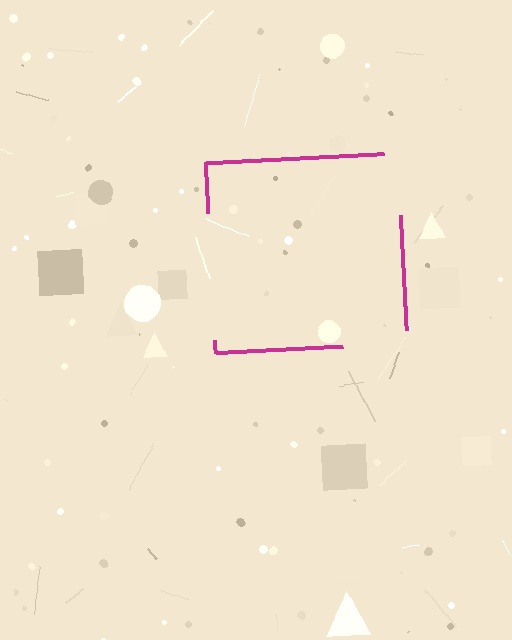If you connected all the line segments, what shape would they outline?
They would outline a square.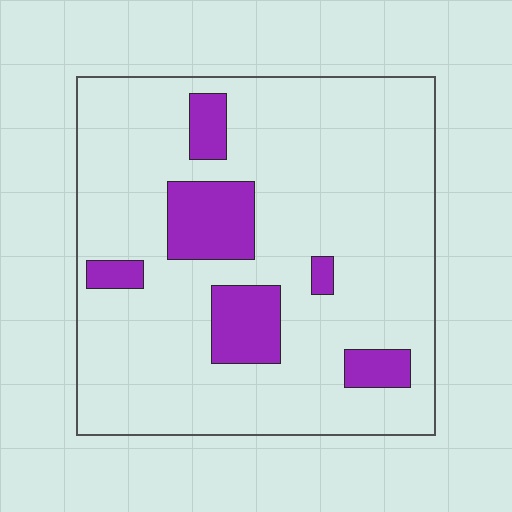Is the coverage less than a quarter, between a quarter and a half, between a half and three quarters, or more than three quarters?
Less than a quarter.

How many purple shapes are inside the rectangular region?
6.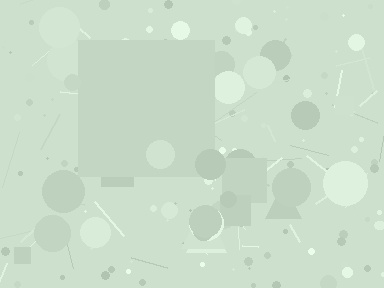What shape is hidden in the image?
A square is hidden in the image.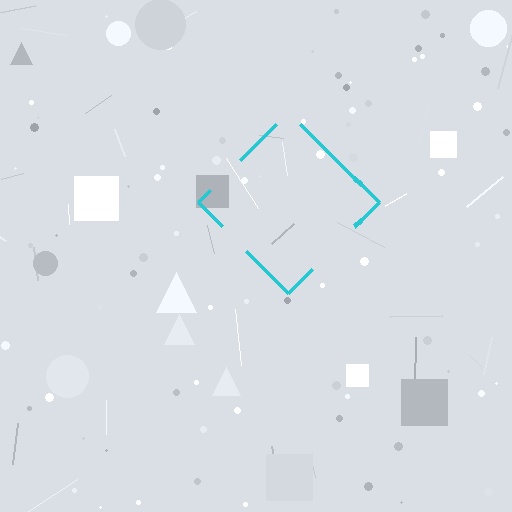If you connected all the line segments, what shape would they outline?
They would outline a diamond.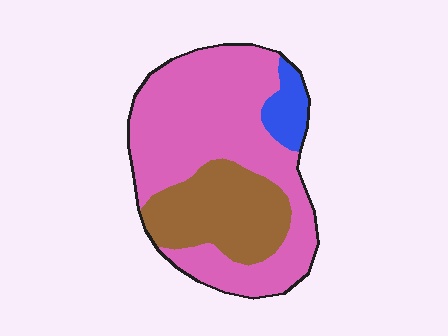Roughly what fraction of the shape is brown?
Brown takes up about one quarter (1/4) of the shape.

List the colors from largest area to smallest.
From largest to smallest: pink, brown, blue.